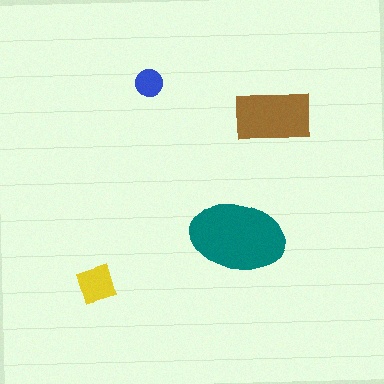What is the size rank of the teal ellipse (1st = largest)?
1st.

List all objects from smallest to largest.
The blue circle, the yellow diamond, the brown rectangle, the teal ellipse.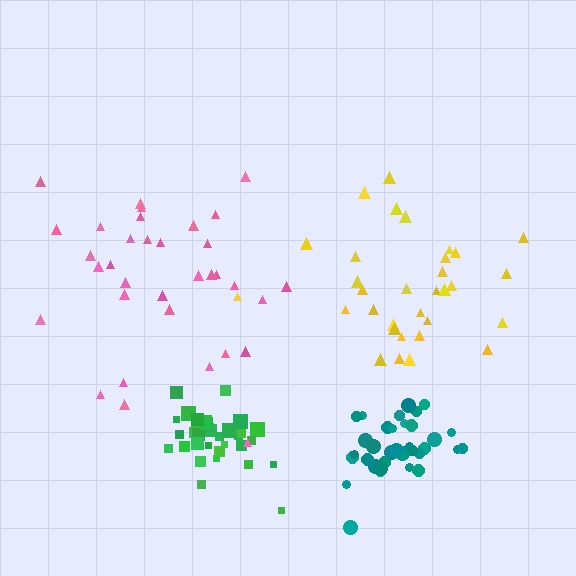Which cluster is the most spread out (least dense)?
Pink.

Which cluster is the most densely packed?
Green.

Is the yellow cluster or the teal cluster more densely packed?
Teal.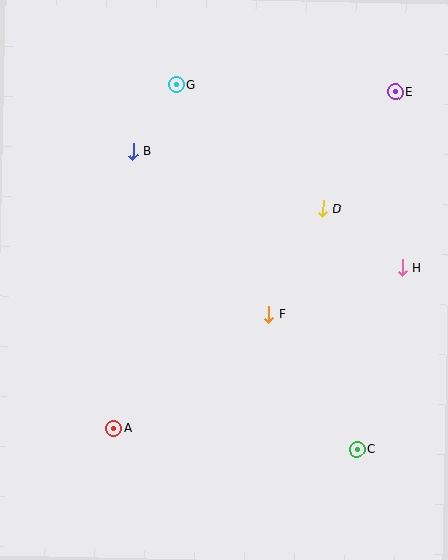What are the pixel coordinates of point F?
Point F is at (269, 314).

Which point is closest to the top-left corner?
Point G is closest to the top-left corner.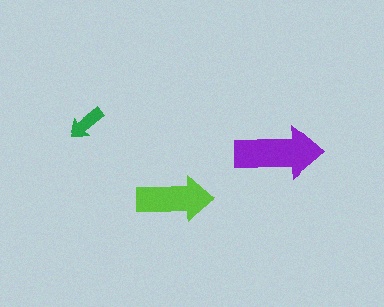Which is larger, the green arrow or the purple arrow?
The purple one.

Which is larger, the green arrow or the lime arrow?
The lime one.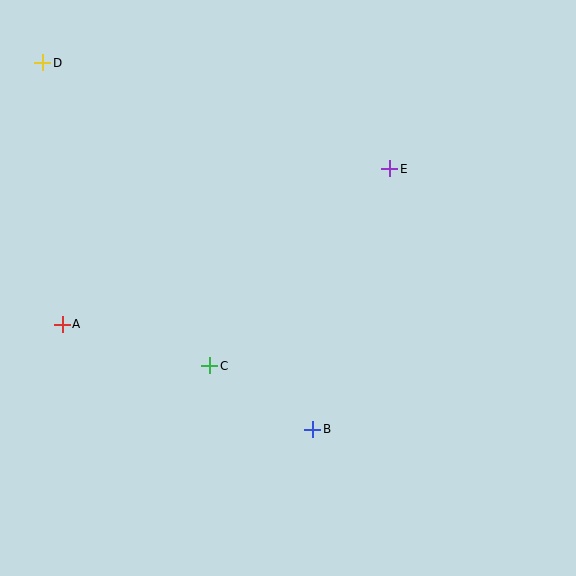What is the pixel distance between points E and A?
The distance between E and A is 362 pixels.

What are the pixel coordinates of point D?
Point D is at (43, 63).